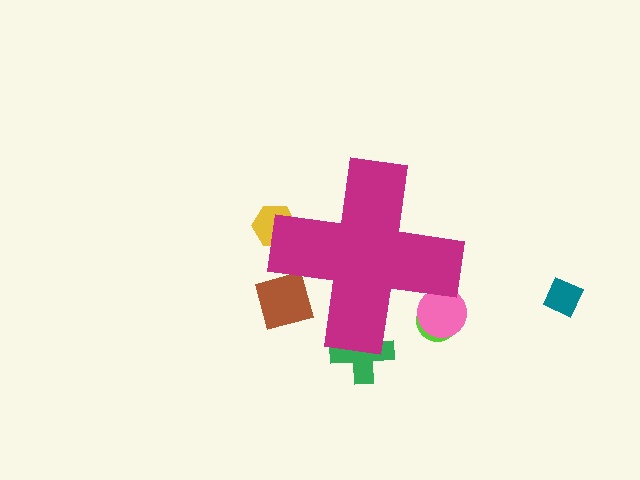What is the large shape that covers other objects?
A magenta cross.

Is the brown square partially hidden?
Yes, the brown square is partially hidden behind the magenta cross.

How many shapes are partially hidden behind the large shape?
5 shapes are partially hidden.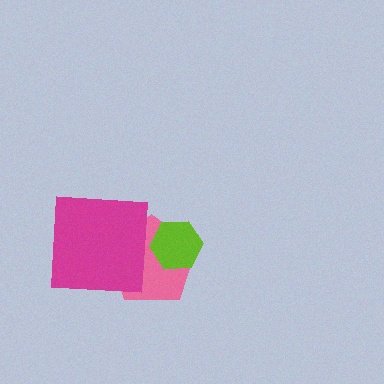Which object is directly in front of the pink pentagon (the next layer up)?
The magenta square is directly in front of the pink pentagon.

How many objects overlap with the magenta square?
1 object overlaps with the magenta square.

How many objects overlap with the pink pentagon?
2 objects overlap with the pink pentagon.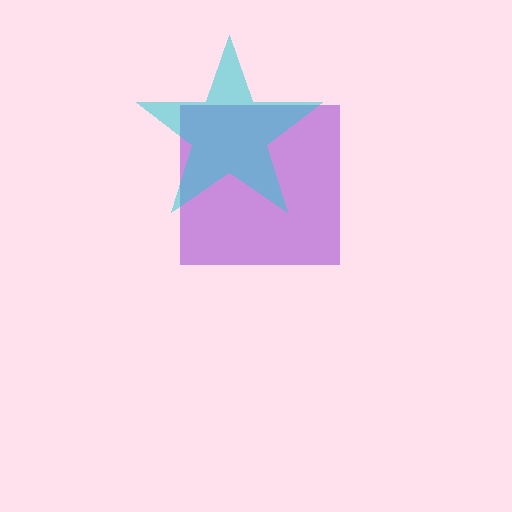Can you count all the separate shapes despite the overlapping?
Yes, there are 2 separate shapes.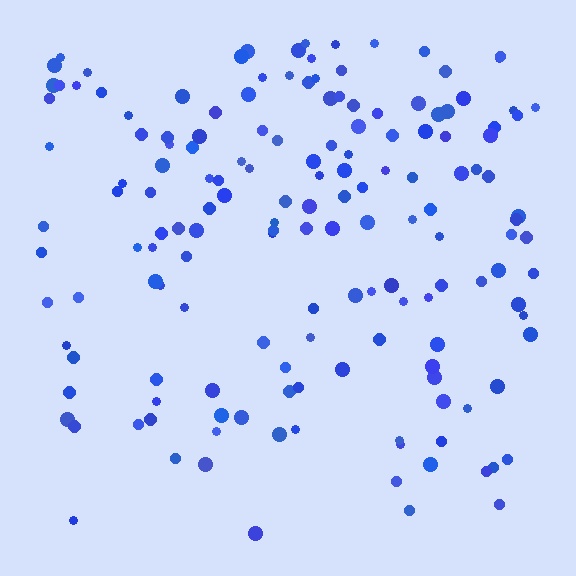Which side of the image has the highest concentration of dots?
The top.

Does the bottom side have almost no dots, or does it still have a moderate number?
Still a moderate number, just noticeably fewer than the top.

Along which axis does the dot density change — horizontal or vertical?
Vertical.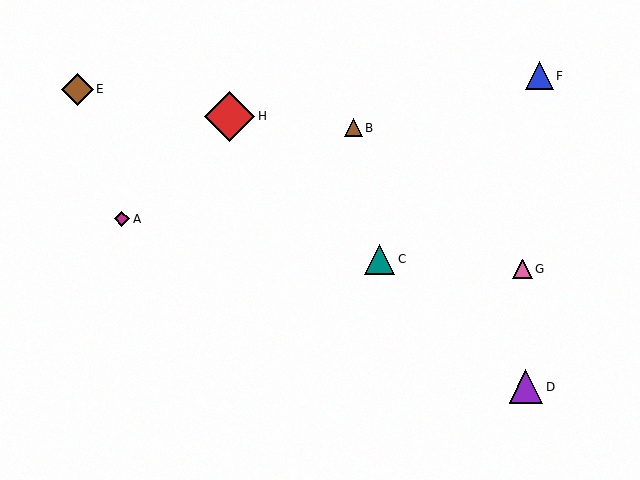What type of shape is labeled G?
Shape G is a pink triangle.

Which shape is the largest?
The red diamond (labeled H) is the largest.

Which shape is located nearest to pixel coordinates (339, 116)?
The brown triangle (labeled B) at (353, 128) is nearest to that location.